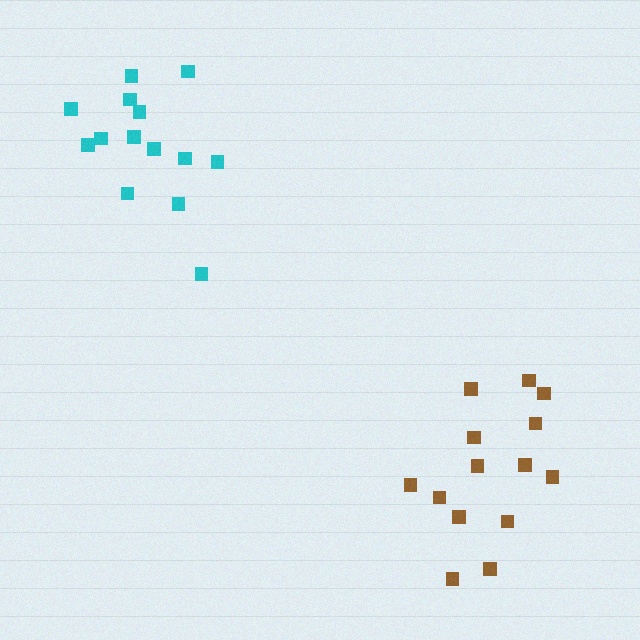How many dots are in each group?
Group 1: 14 dots, Group 2: 14 dots (28 total).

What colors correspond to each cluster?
The clusters are colored: brown, cyan.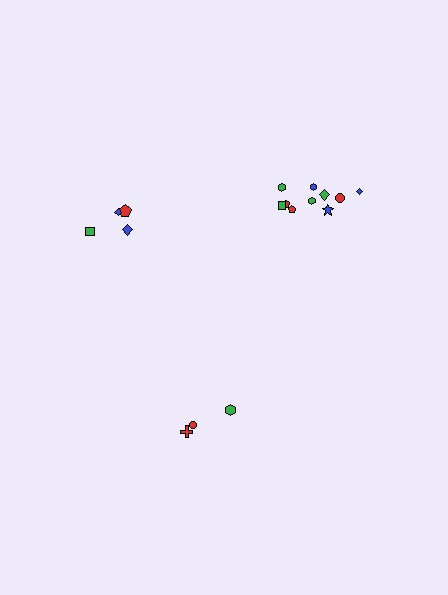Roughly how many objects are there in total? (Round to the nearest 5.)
Roughly 15 objects in total.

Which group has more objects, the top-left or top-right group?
The top-right group.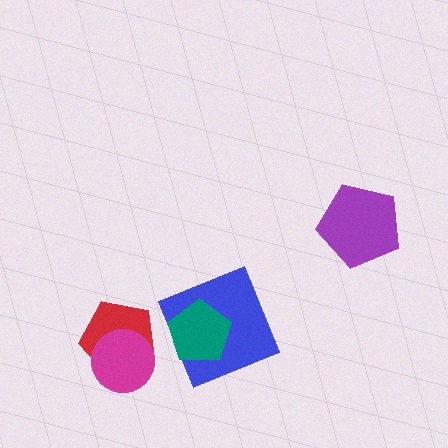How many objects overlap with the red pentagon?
1 object overlaps with the red pentagon.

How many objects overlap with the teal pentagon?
1 object overlaps with the teal pentagon.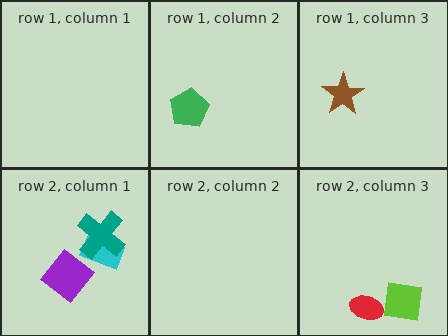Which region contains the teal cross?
The row 2, column 1 region.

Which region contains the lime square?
The row 2, column 3 region.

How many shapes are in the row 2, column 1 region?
3.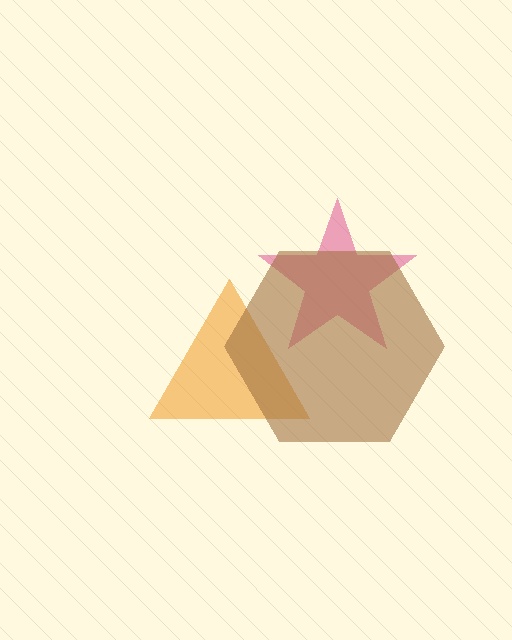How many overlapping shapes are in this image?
There are 3 overlapping shapes in the image.